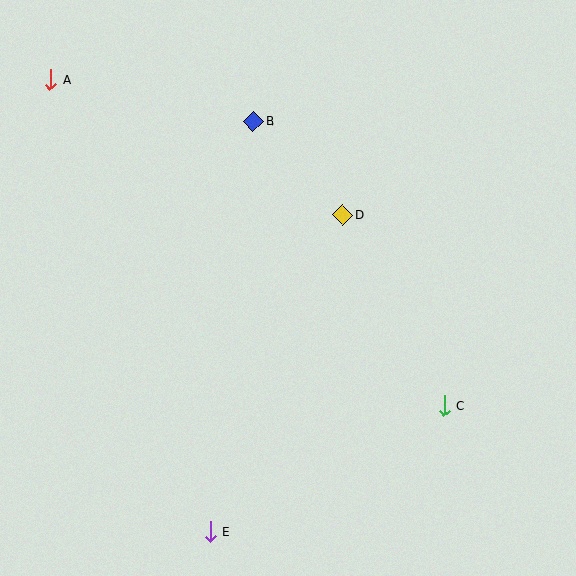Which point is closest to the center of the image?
Point D at (343, 215) is closest to the center.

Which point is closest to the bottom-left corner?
Point E is closest to the bottom-left corner.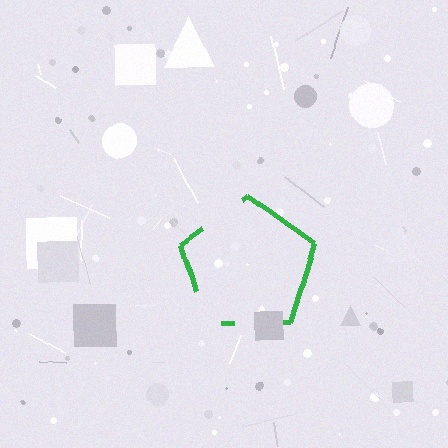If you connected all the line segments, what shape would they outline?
They would outline a pentagon.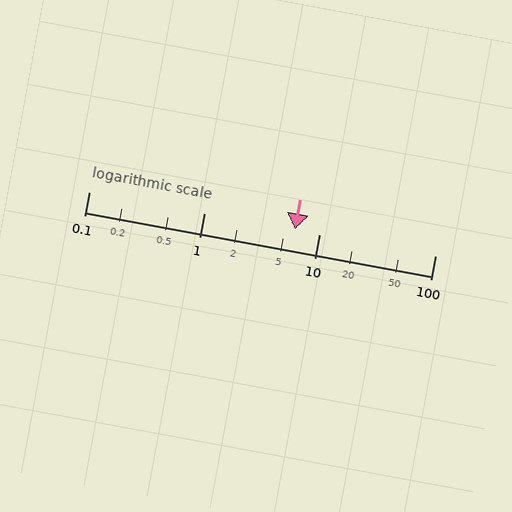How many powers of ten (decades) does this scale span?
The scale spans 3 decades, from 0.1 to 100.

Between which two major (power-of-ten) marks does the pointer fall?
The pointer is between 1 and 10.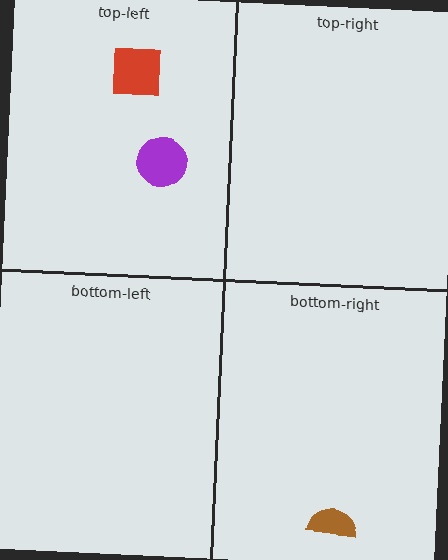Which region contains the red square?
The top-left region.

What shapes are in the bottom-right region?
The brown semicircle.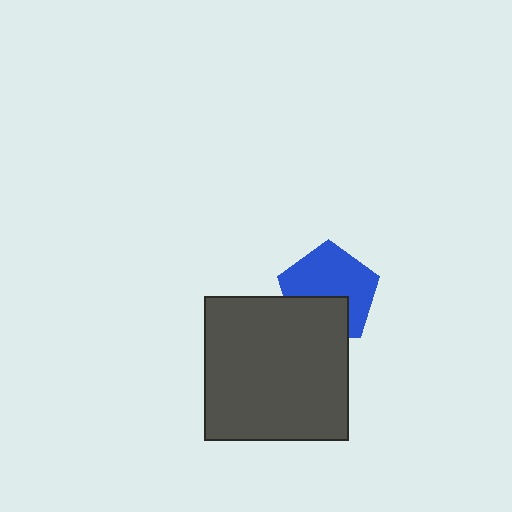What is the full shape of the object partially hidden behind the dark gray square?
The partially hidden object is a blue pentagon.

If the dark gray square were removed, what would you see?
You would see the complete blue pentagon.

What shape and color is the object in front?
The object in front is a dark gray square.